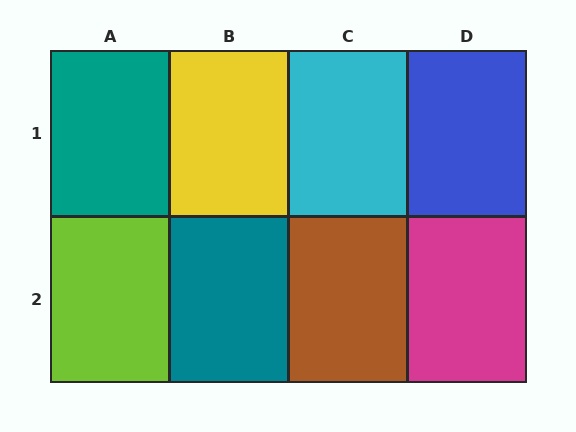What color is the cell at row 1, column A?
Teal.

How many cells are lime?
1 cell is lime.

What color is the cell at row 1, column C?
Cyan.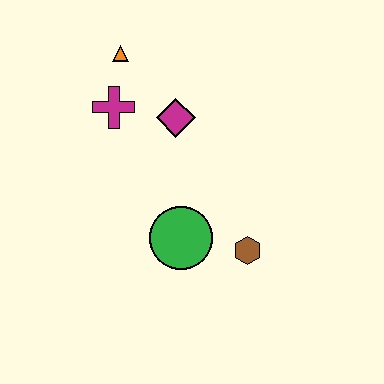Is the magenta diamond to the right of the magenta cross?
Yes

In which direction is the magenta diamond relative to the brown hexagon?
The magenta diamond is above the brown hexagon.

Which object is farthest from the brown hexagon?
The orange triangle is farthest from the brown hexagon.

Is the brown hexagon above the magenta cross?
No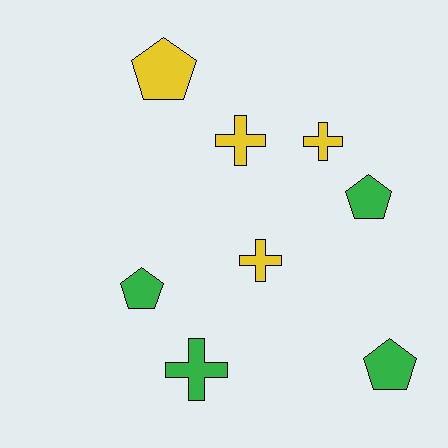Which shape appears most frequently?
Cross, with 4 objects.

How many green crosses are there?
There is 1 green cross.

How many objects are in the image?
There are 8 objects.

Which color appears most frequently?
Green, with 4 objects.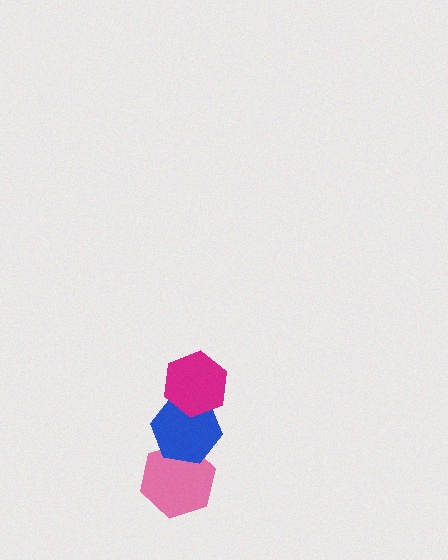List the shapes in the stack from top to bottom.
From top to bottom: the magenta hexagon, the blue hexagon, the pink hexagon.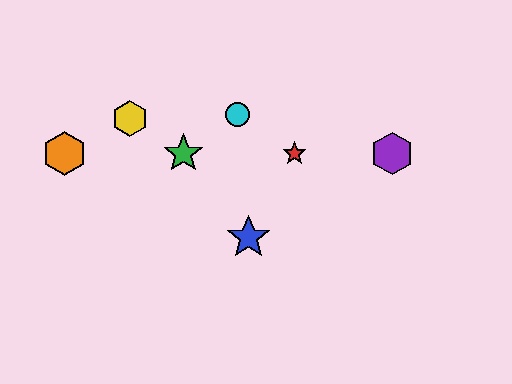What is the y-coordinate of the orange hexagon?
The orange hexagon is at y≈153.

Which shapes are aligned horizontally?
The red star, the green star, the purple hexagon, the orange hexagon are aligned horizontally.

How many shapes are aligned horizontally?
4 shapes (the red star, the green star, the purple hexagon, the orange hexagon) are aligned horizontally.